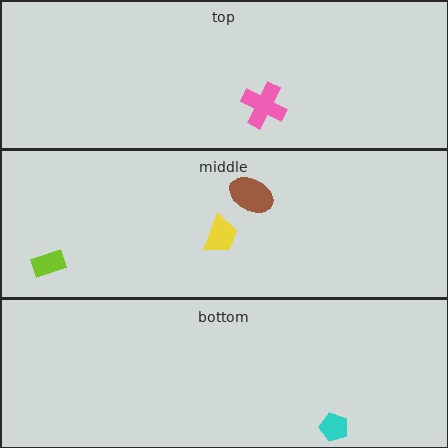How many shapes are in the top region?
1.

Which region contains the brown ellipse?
The middle region.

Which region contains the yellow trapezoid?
The middle region.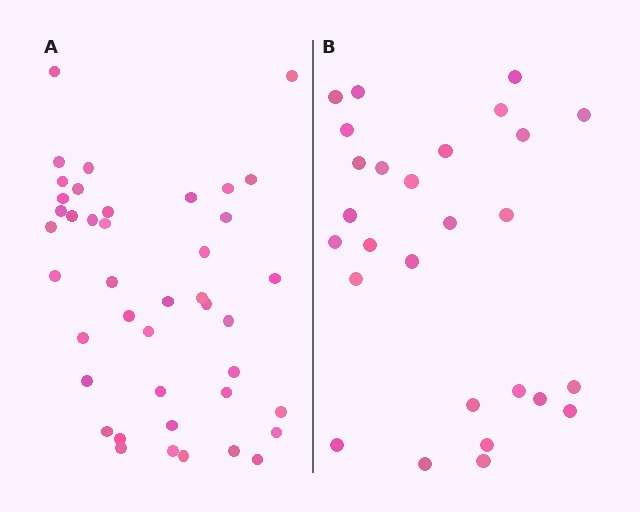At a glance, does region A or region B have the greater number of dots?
Region A (the left region) has more dots.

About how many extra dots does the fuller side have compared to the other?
Region A has approximately 15 more dots than region B.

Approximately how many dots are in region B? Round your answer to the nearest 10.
About 30 dots. (The exact count is 27, which rounds to 30.)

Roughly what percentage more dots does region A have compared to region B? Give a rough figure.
About 55% more.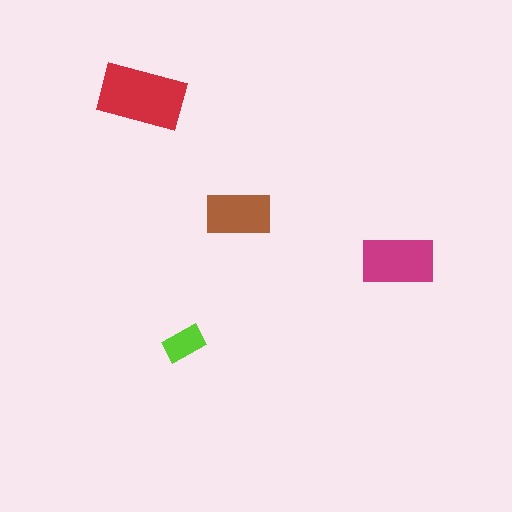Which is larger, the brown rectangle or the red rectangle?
The red one.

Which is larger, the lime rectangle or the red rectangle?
The red one.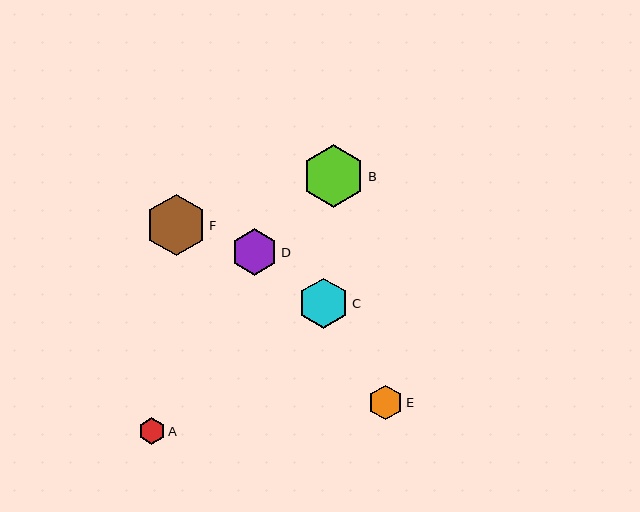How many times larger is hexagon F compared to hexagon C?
Hexagon F is approximately 1.2 times the size of hexagon C.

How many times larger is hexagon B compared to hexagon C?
Hexagon B is approximately 1.3 times the size of hexagon C.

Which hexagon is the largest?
Hexagon B is the largest with a size of approximately 63 pixels.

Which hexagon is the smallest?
Hexagon A is the smallest with a size of approximately 27 pixels.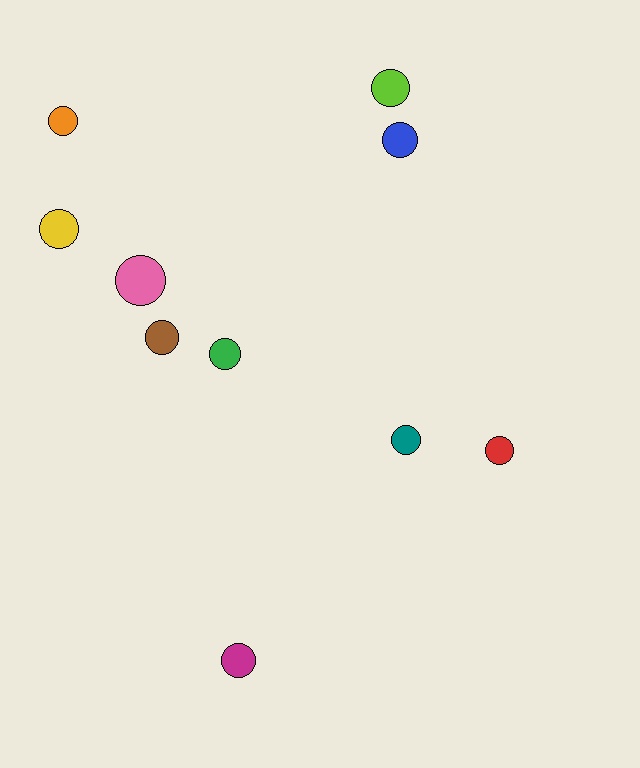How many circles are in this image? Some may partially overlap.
There are 10 circles.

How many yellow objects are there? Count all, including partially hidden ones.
There is 1 yellow object.